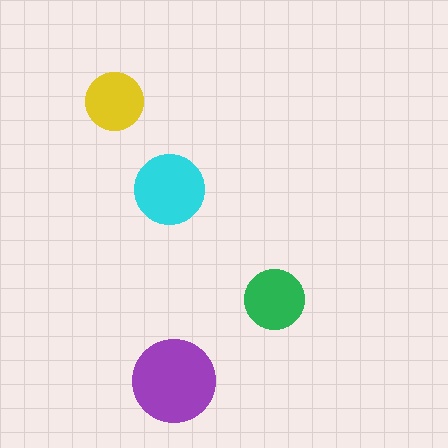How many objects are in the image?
There are 4 objects in the image.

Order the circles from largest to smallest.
the purple one, the cyan one, the green one, the yellow one.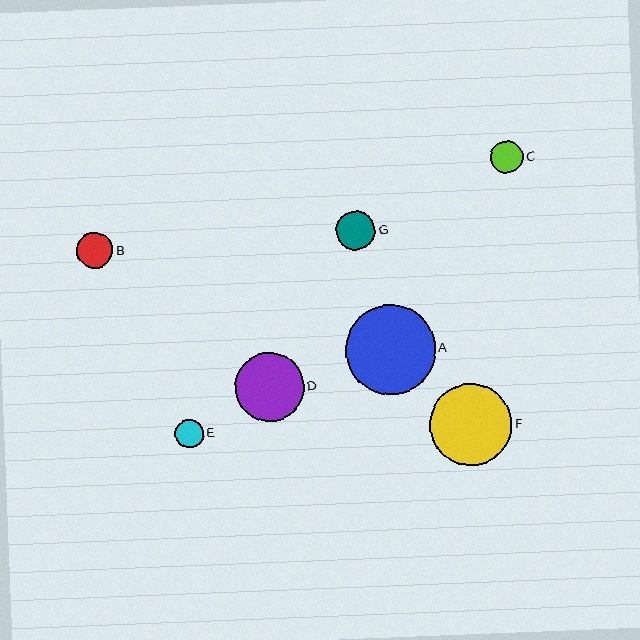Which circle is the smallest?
Circle E is the smallest with a size of approximately 28 pixels.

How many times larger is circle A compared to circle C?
Circle A is approximately 2.8 times the size of circle C.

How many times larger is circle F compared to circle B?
Circle F is approximately 2.3 times the size of circle B.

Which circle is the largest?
Circle A is the largest with a size of approximately 90 pixels.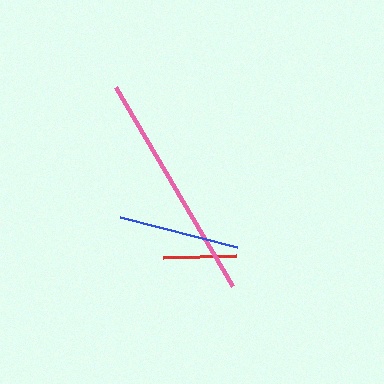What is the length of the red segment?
The red segment is approximately 73 pixels long.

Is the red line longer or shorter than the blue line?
The blue line is longer than the red line.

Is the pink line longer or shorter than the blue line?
The pink line is longer than the blue line.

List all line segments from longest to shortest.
From longest to shortest: pink, blue, red.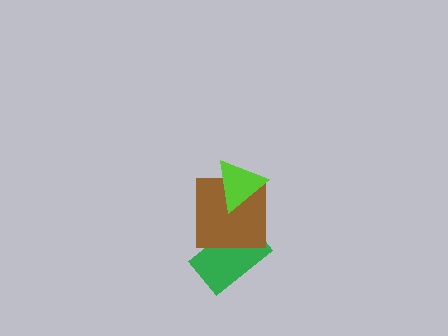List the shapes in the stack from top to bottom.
From top to bottom: the lime triangle, the brown square, the green rectangle.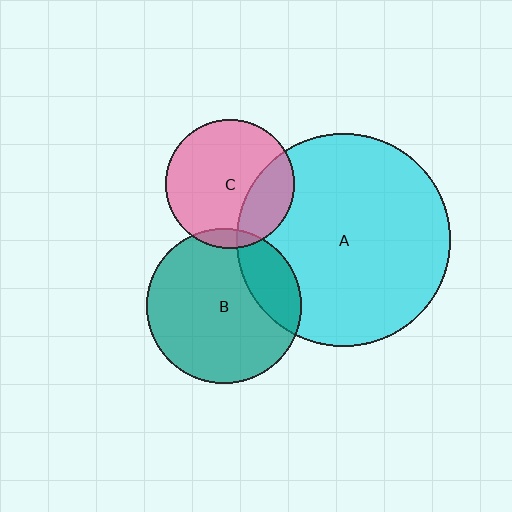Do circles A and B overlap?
Yes.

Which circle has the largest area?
Circle A (cyan).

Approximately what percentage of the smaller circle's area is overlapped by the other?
Approximately 20%.